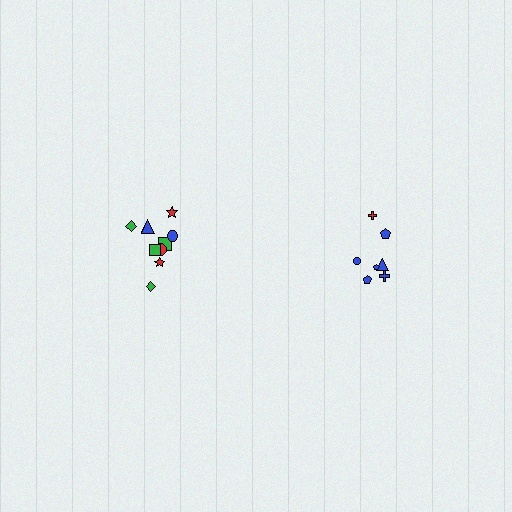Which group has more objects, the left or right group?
The left group.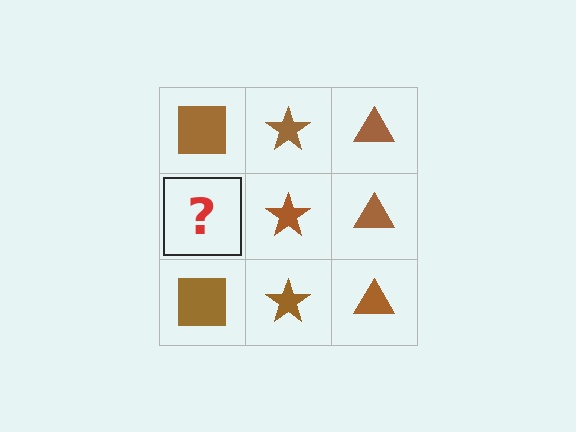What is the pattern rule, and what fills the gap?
The rule is that each column has a consistent shape. The gap should be filled with a brown square.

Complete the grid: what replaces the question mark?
The question mark should be replaced with a brown square.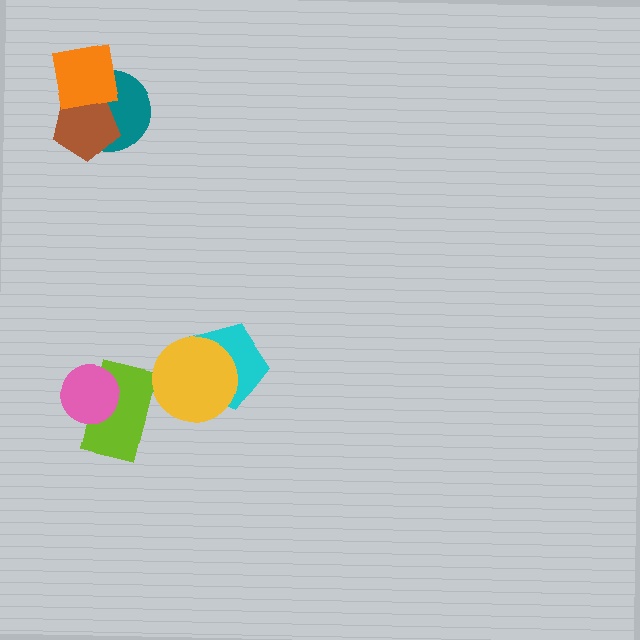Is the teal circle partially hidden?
Yes, it is partially covered by another shape.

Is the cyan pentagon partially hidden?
Yes, it is partially covered by another shape.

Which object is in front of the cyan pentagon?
The yellow circle is in front of the cyan pentagon.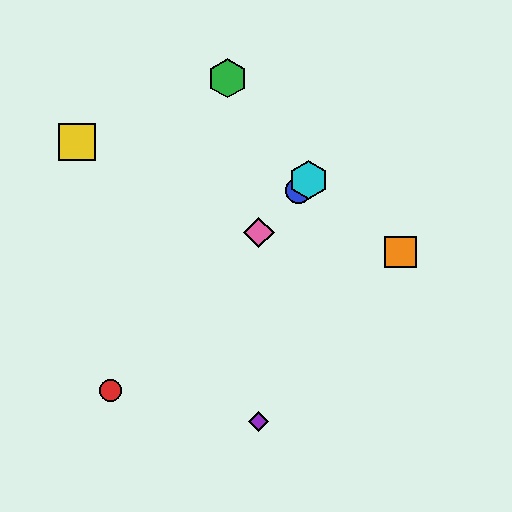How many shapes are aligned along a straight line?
4 shapes (the red circle, the blue circle, the cyan hexagon, the pink diamond) are aligned along a straight line.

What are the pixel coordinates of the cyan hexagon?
The cyan hexagon is at (308, 180).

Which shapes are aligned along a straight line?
The red circle, the blue circle, the cyan hexagon, the pink diamond are aligned along a straight line.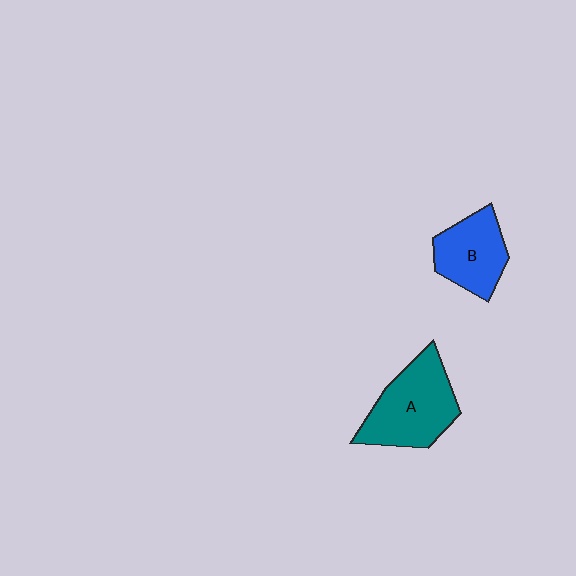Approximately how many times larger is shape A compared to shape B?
Approximately 1.4 times.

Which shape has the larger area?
Shape A (teal).